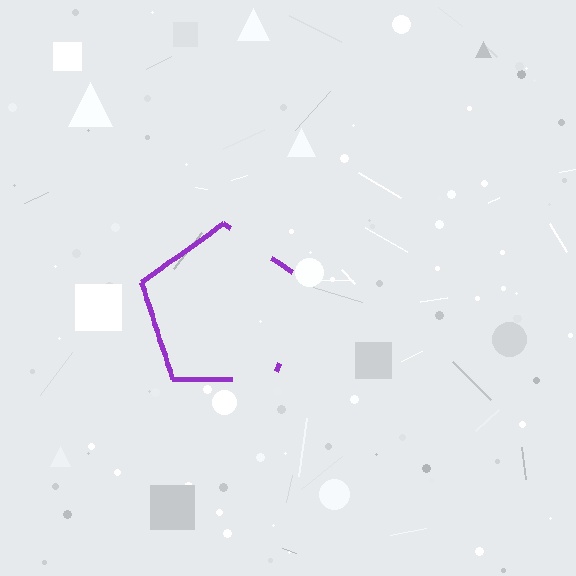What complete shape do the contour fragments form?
The contour fragments form a pentagon.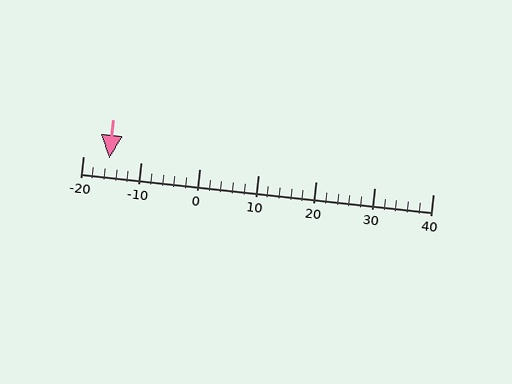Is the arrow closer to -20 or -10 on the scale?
The arrow is closer to -20.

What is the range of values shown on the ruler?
The ruler shows values from -20 to 40.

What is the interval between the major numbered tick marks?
The major tick marks are spaced 10 units apart.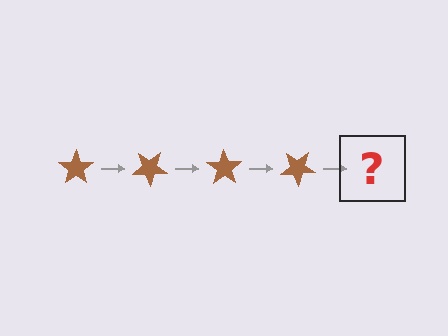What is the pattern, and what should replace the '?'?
The pattern is that the star rotates 35 degrees each step. The '?' should be a brown star rotated 140 degrees.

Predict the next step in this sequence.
The next step is a brown star rotated 140 degrees.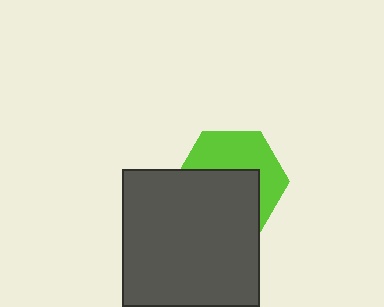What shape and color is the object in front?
The object in front is a dark gray square.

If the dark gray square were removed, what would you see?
You would see the complete lime hexagon.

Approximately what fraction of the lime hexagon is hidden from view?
Roughly 52% of the lime hexagon is hidden behind the dark gray square.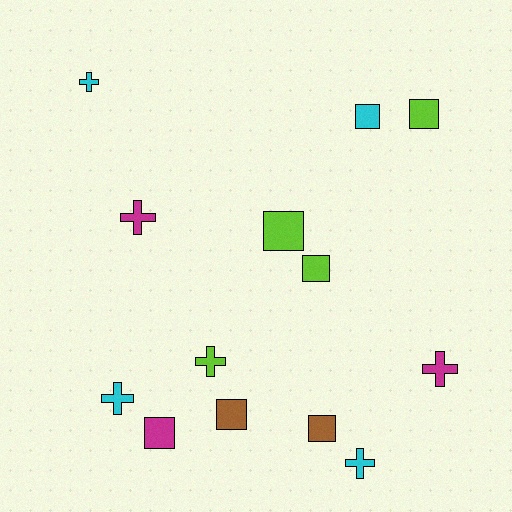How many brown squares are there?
There are 2 brown squares.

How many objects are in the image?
There are 13 objects.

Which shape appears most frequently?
Square, with 7 objects.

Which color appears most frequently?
Cyan, with 4 objects.